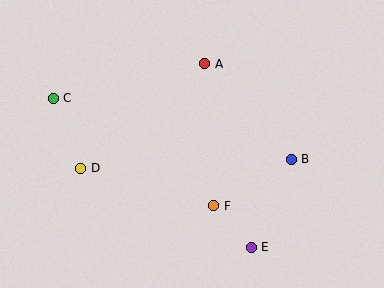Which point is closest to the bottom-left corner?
Point D is closest to the bottom-left corner.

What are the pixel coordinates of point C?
Point C is at (53, 98).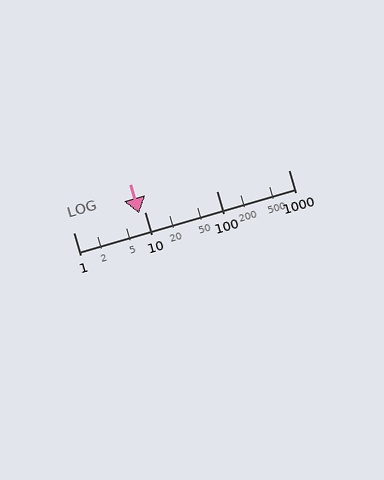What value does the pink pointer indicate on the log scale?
The pointer indicates approximately 8.3.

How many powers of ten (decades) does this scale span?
The scale spans 3 decades, from 1 to 1000.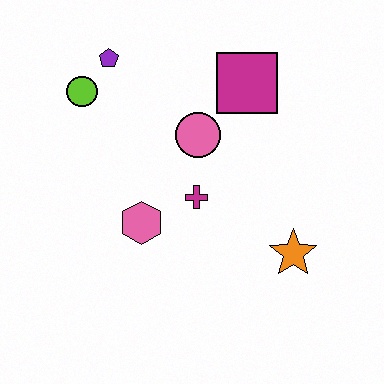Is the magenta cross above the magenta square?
No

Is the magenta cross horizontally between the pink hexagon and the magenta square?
Yes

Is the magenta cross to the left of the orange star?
Yes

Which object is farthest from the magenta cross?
The purple pentagon is farthest from the magenta cross.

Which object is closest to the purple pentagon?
The lime circle is closest to the purple pentagon.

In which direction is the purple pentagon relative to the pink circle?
The purple pentagon is to the left of the pink circle.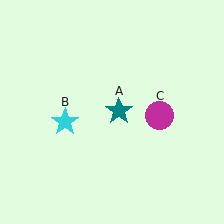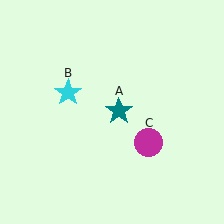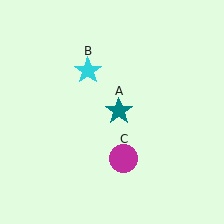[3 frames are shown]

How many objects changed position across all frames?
2 objects changed position: cyan star (object B), magenta circle (object C).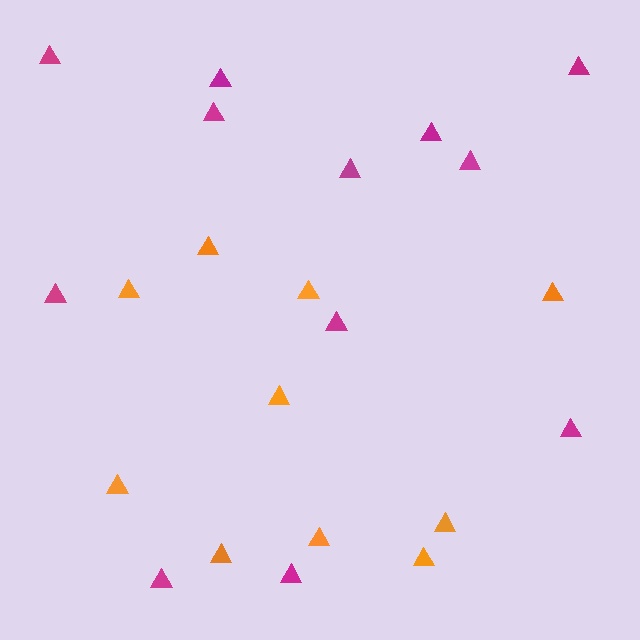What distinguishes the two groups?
There are 2 groups: one group of orange triangles (10) and one group of magenta triangles (12).